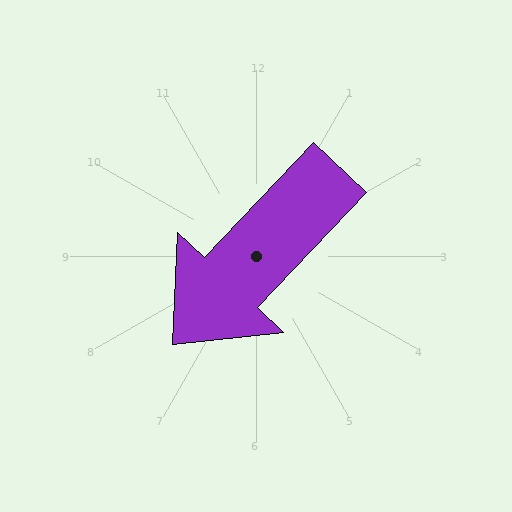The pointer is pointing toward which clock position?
Roughly 7 o'clock.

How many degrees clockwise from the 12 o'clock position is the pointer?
Approximately 223 degrees.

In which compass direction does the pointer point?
Southwest.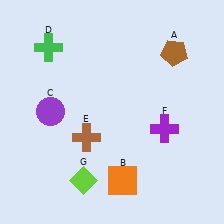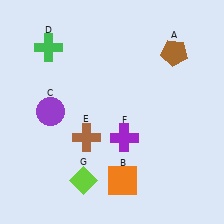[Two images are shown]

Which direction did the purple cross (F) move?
The purple cross (F) moved left.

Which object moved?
The purple cross (F) moved left.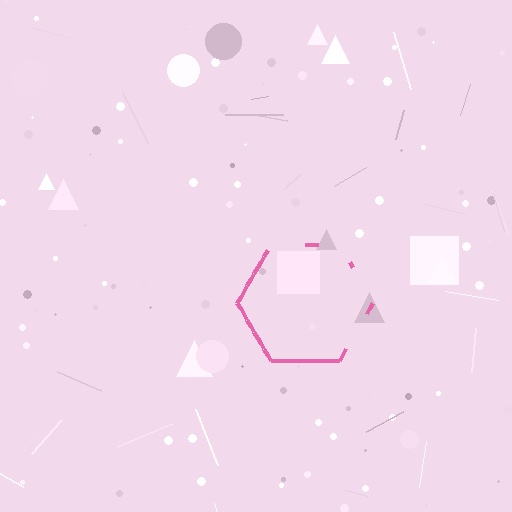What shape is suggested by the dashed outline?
The dashed outline suggests a hexagon.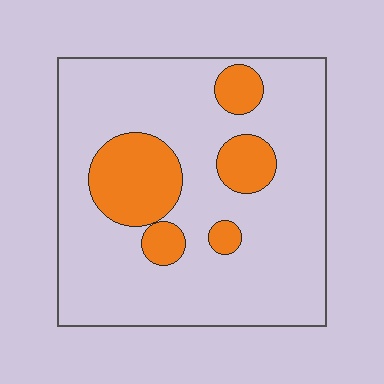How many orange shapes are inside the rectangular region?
5.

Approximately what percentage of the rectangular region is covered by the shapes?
Approximately 20%.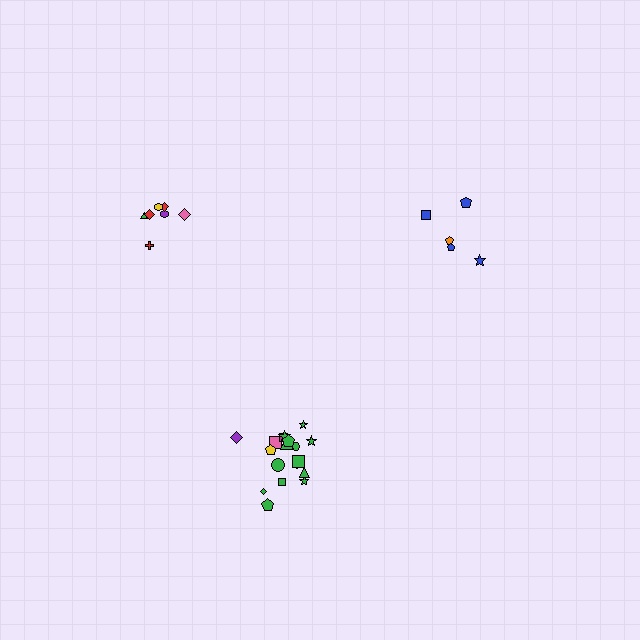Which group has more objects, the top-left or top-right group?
The top-left group.